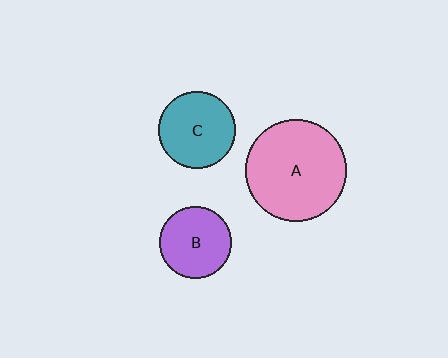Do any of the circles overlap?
No, none of the circles overlap.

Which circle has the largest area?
Circle A (pink).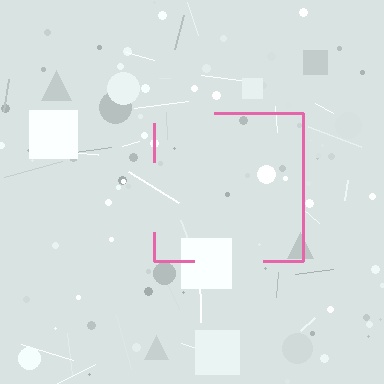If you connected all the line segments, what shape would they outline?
They would outline a square.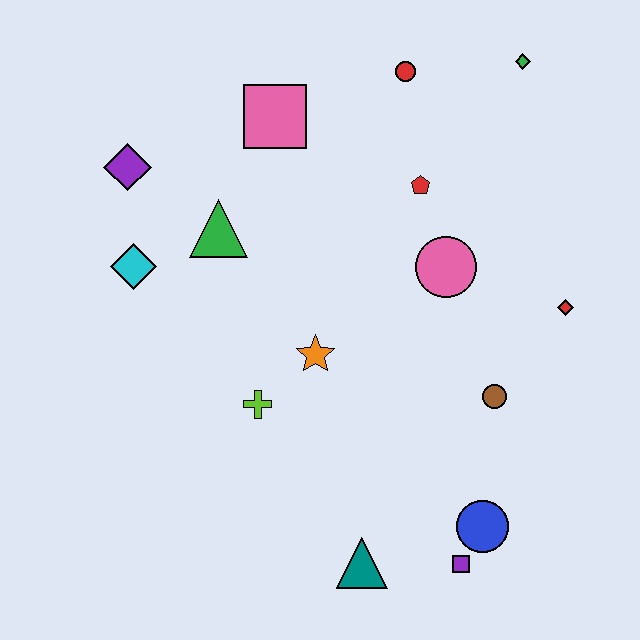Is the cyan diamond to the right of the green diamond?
No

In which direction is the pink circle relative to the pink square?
The pink circle is to the right of the pink square.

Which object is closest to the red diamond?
The brown circle is closest to the red diamond.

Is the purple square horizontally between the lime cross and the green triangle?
No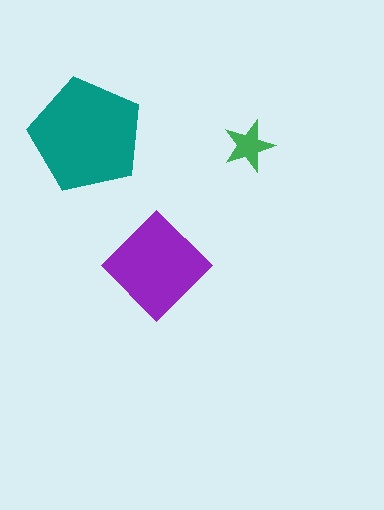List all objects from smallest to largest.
The green star, the purple diamond, the teal pentagon.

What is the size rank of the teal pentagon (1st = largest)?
1st.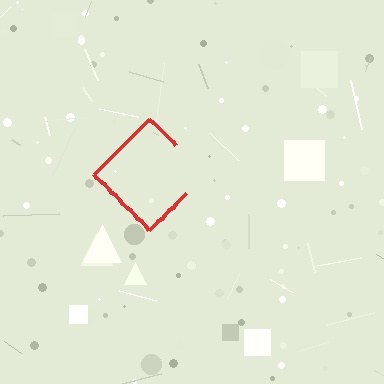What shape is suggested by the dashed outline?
The dashed outline suggests a diamond.